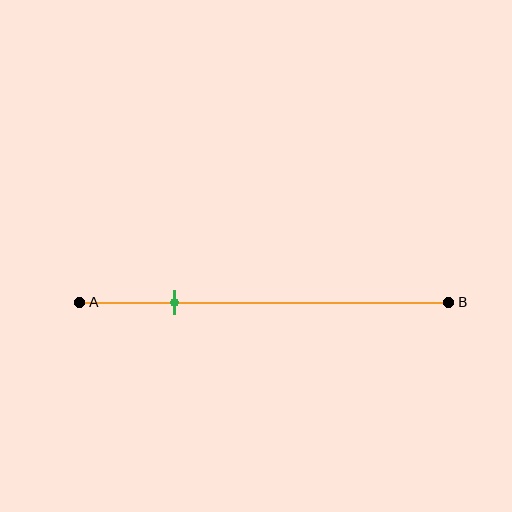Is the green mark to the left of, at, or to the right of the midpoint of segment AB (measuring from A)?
The green mark is to the left of the midpoint of segment AB.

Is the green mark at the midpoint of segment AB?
No, the mark is at about 25% from A, not at the 50% midpoint.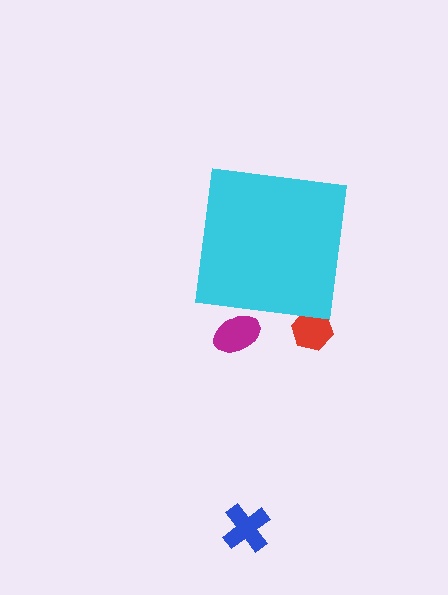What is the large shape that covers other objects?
A cyan square.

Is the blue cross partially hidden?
No, the blue cross is fully visible.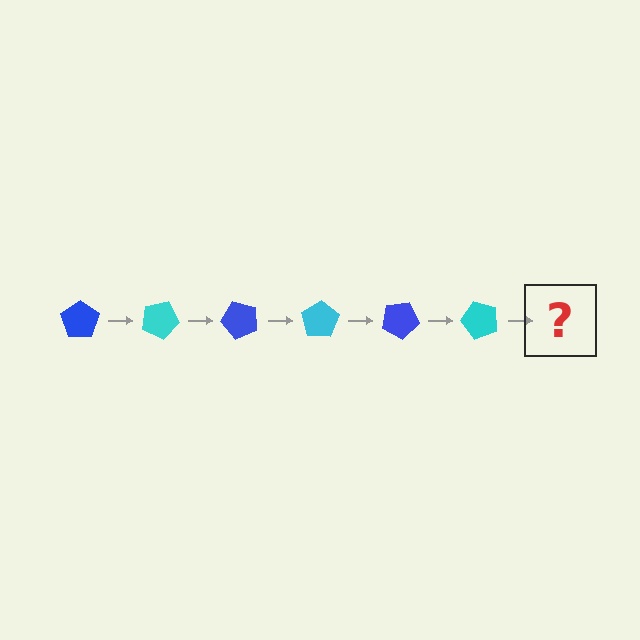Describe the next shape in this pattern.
It should be a blue pentagon, rotated 150 degrees from the start.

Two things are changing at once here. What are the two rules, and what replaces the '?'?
The two rules are that it rotates 25 degrees each step and the color cycles through blue and cyan. The '?' should be a blue pentagon, rotated 150 degrees from the start.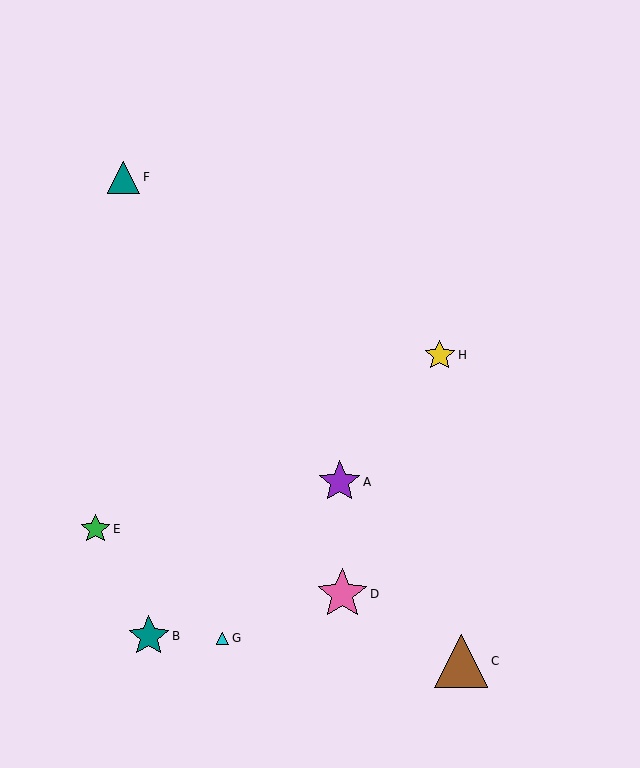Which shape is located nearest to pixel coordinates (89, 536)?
The green star (labeled E) at (95, 529) is nearest to that location.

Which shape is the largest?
The brown triangle (labeled C) is the largest.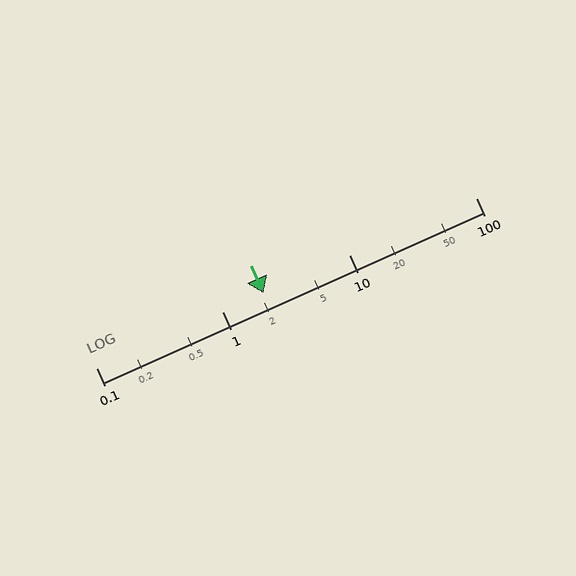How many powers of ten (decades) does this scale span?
The scale spans 3 decades, from 0.1 to 100.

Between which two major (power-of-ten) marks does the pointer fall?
The pointer is between 1 and 10.